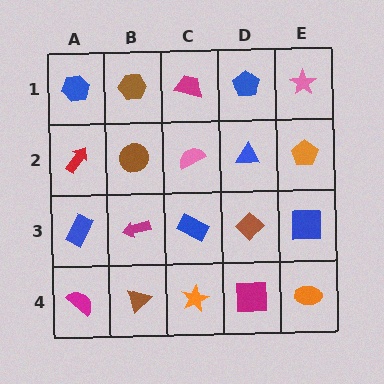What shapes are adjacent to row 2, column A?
A blue hexagon (row 1, column A), a blue rectangle (row 3, column A), a brown circle (row 2, column B).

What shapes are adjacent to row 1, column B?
A brown circle (row 2, column B), a blue hexagon (row 1, column A), a magenta trapezoid (row 1, column C).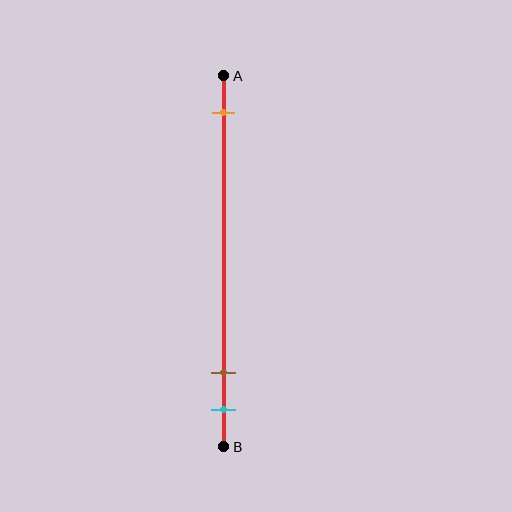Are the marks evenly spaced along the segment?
No, the marks are not evenly spaced.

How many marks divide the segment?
There are 3 marks dividing the segment.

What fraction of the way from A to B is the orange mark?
The orange mark is approximately 10% (0.1) of the way from A to B.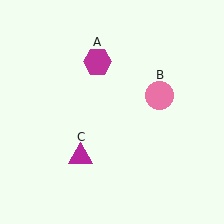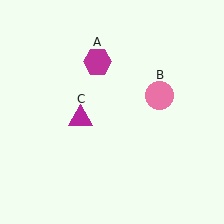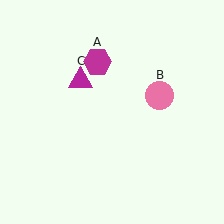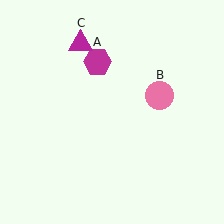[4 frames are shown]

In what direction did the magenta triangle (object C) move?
The magenta triangle (object C) moved up.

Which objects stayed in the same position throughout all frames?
Magenta hexagon (object A) and pink circle (object B) remained stationary.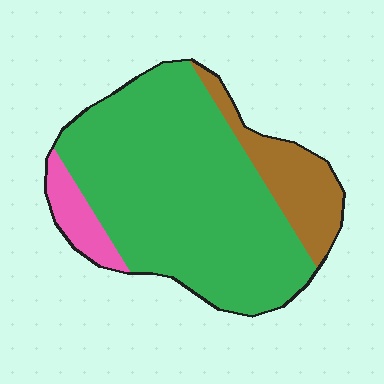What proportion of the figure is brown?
Brown covers 17% of the figure.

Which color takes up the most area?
Green, at roughly 75%.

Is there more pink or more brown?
Brown.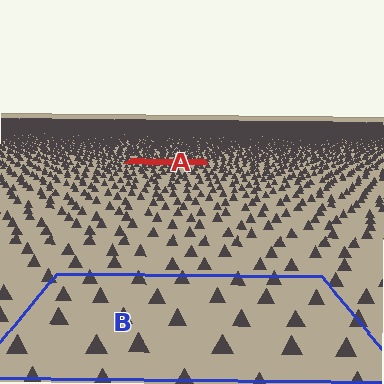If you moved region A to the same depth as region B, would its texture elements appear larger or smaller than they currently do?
They would appear larger. At a closer depth, the same texture elements are projected at a bigger on-screen size.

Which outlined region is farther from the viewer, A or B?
Region A is farther from the viewer — the texture elements inside it appear smaller and more densely packed.